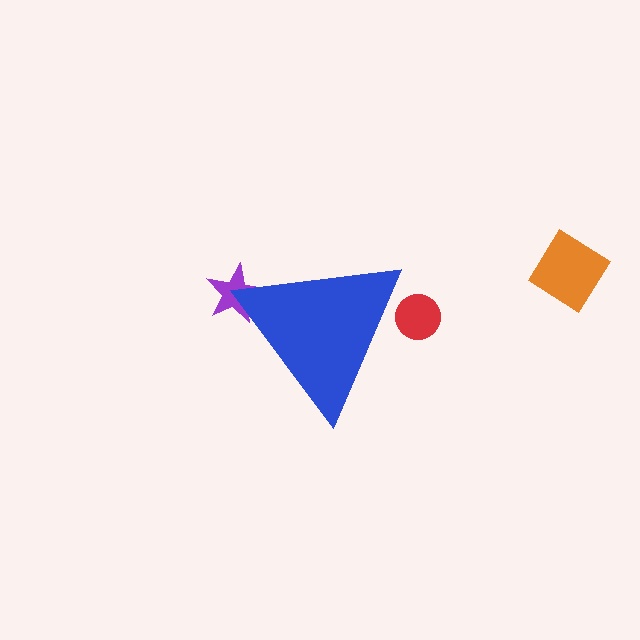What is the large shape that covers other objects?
A blue triangle.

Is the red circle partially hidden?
Yes, the red circle is partially hidden behind the blue triangle.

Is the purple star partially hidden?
Yes, the purple star is partially hidden behind the blue triangle.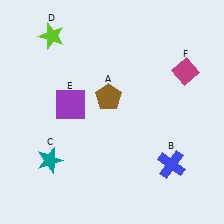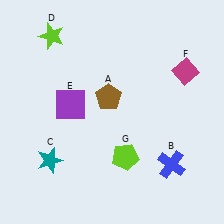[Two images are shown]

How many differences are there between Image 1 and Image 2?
There is 1 difference between the two images.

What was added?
A lime pentagon (G) was added in Image 2.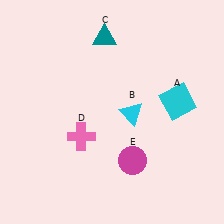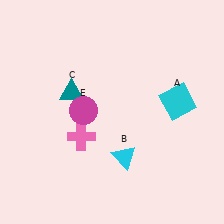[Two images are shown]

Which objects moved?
The objects that moved are: the cyan triangle (B), the teal triangle (C), the magenta circle (E).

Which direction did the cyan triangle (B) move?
The cyan triangle (B) moved down.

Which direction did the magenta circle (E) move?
The magenta circle (E) moved left.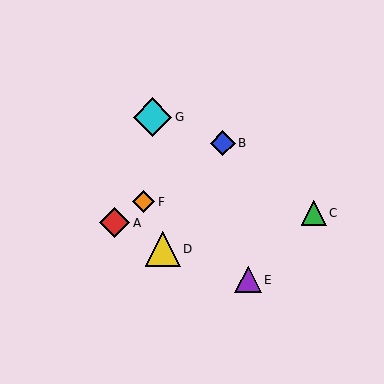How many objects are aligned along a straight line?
3 objects (A, B, F) are aligned along a straight line.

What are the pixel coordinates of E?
Object E is at (248, 280).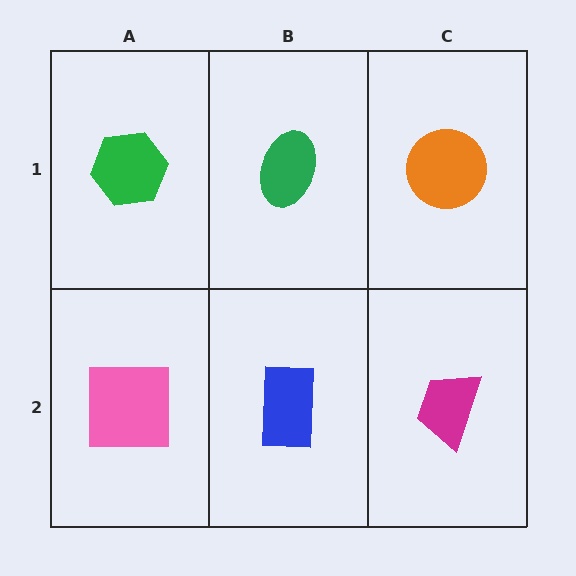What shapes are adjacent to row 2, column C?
An orange circle (row 1, column C), a blue rectangle (row 2, column B).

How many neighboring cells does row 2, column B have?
3.